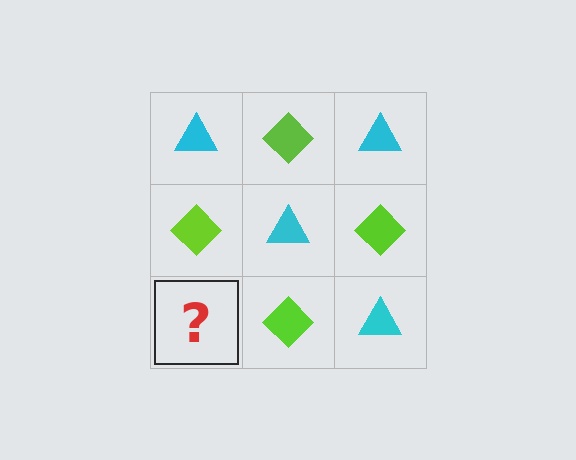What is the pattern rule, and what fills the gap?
The rule is that it alternates cyan triangle and lime diamond in a checkerboard pattern. The gap should be filled with a cyan triangle.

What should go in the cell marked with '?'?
The missing cell should contain a cyan triangle.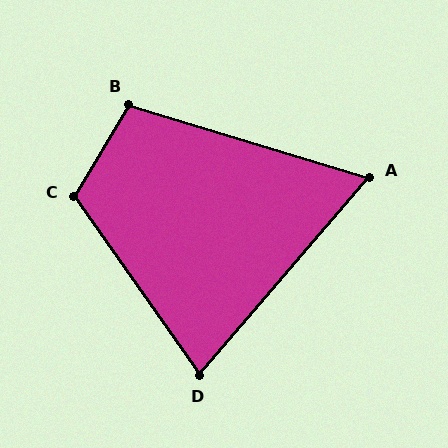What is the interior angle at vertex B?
Approximately 104 degrees (obtuse).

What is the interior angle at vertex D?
Approximately 76 degrees (acute).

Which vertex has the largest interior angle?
C, at approximately 114 degrees.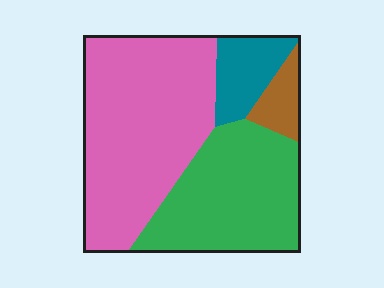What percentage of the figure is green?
Green covers roughly 35% of the figure.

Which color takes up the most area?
Pink, at roughly 50%.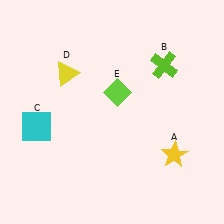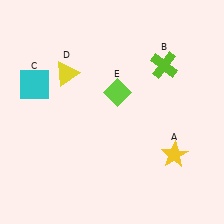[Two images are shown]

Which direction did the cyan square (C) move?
The cyan square (C) moved up.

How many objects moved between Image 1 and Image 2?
1 object moved between the two images.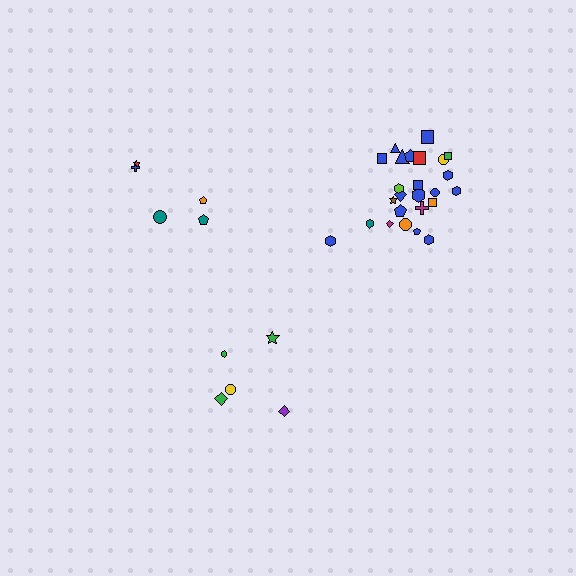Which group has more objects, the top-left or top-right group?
The top-right group.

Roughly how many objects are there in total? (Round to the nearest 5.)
Roughly 35 objects in total.